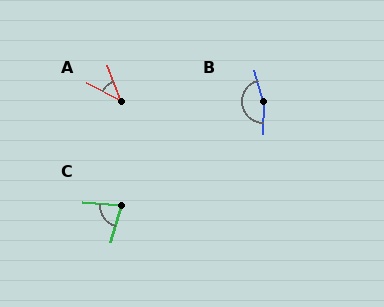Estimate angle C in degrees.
Approximately 78 degrees.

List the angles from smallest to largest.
A (42°), C (78°), B (165°).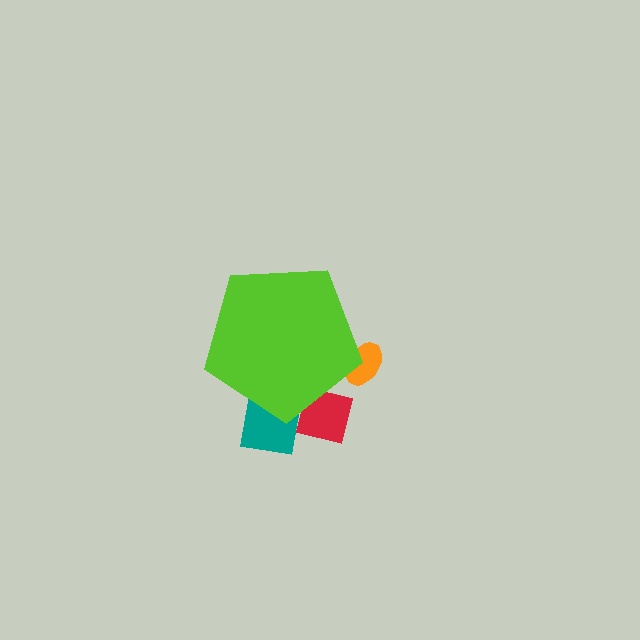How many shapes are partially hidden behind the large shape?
3 shapes are partially hidden.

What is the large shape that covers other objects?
A lime pentagon.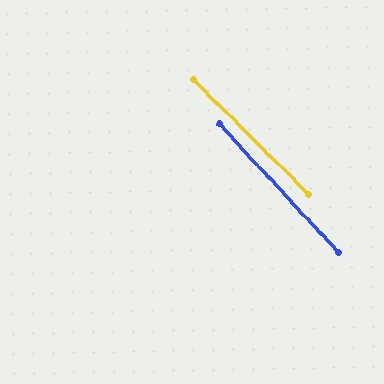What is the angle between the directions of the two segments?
Approximately 2 degrees.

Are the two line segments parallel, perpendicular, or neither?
Parallel — their directions differ by only 1.9°.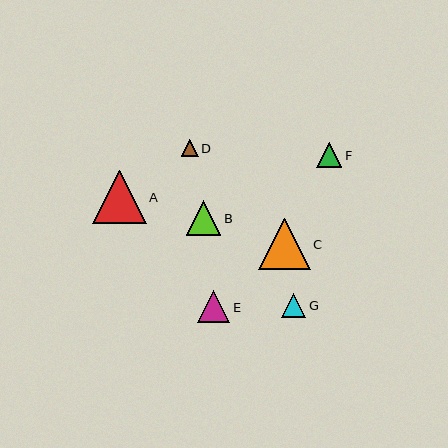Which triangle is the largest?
Triangle A is the largest with a size of approximately 53 pixels.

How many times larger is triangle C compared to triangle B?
Triangle C is approximately 1.5 times the size of triangle B.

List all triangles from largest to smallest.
From largest to smallest: A, C, B, E, F, G, D.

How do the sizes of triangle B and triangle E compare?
Triangle B and triangle E are approximately the same size.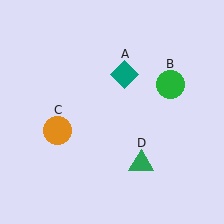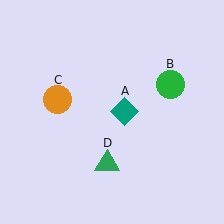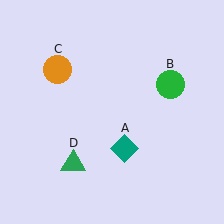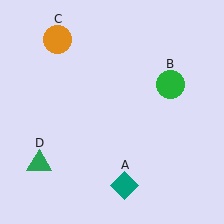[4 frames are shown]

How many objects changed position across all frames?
3 objects changed position: teal diamond (object A), orange circle (object C), green triangle (object D).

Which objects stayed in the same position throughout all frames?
Green circle (object B) remained stationary.